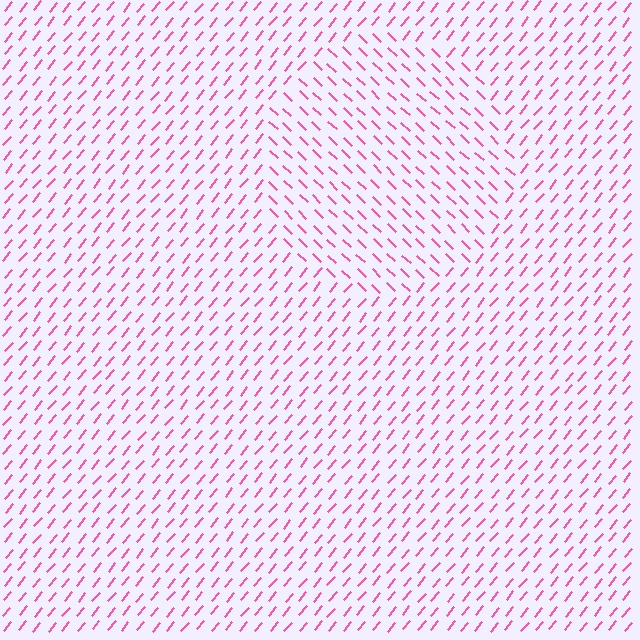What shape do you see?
I see a circle.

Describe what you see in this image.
The image is filled with small pink line segments. A circle region in the image has lines oriented differently from the surrounding lines, creating a visible texture boundary.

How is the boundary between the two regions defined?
The boundary is defined purely by a change in line orientation (approximately 87 degrees difference). All lines are the same color and thickness.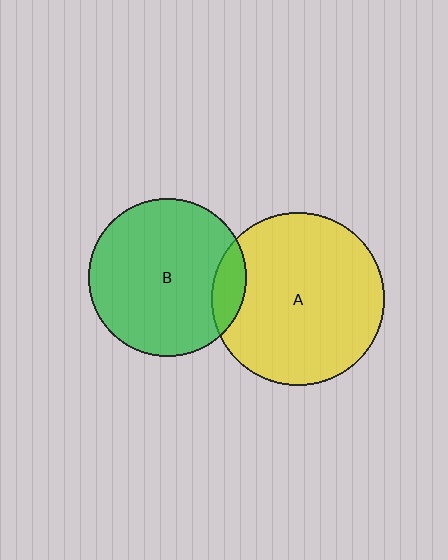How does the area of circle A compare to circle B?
Approximately 1.2 times.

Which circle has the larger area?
Circle A (yellow).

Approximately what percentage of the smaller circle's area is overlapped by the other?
Approximately 10%.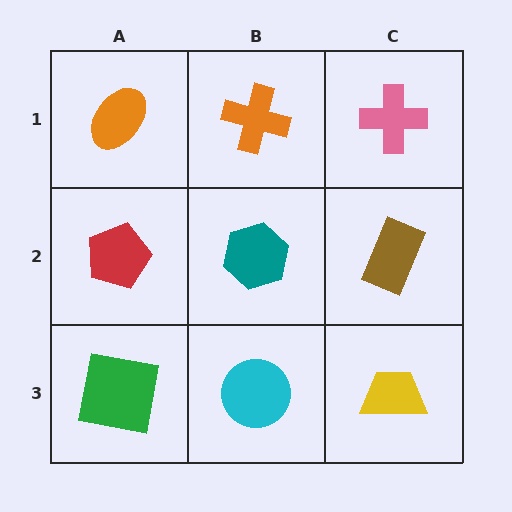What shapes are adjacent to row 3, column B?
A teal hexagon (row 2, column B), a green square (row 3, column A), a yellow trapezoid (row 3, column C).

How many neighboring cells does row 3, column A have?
2.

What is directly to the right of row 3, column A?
A cyan circle.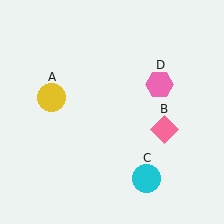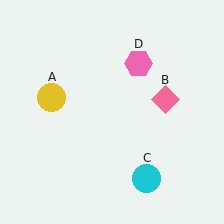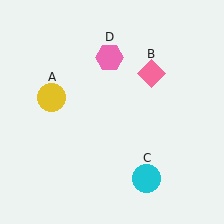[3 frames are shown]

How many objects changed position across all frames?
2 objects changed position: pink diamond (object B), pink hexagon (object D).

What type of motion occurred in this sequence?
The pink diamond (object B), pink hexagon (object D) rotated counterclockwise around the center of the scene.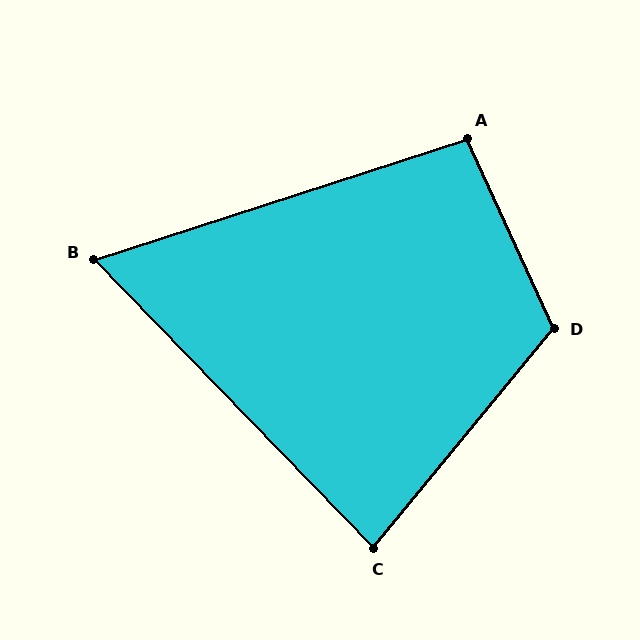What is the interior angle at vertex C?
Approximately 84 degrees (acute).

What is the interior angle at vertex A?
Approximately 96 degrees (obtuse).